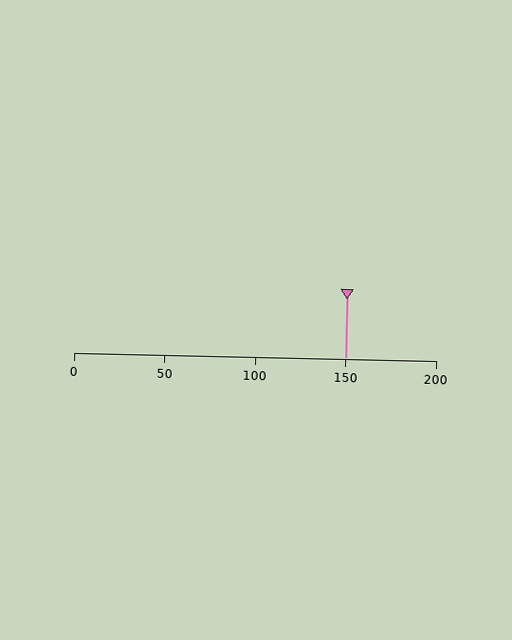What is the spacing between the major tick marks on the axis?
The major ticks are spaced 50 apart.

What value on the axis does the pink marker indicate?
The marker indicates approximately 150.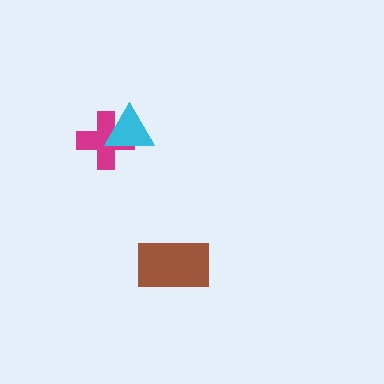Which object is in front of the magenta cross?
The cyan triangle is in front of the magenta cross.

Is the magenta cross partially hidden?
Yes, it is partially covered by another shape.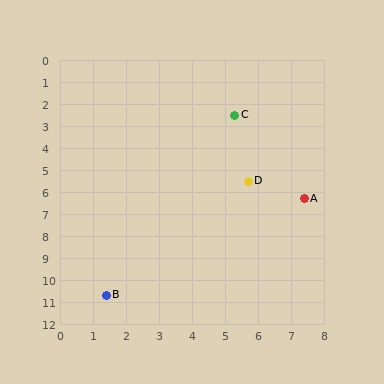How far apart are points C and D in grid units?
Points C and D are about 3.0 grid units apart.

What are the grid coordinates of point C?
Point C is at approximately (5.3, 2.5).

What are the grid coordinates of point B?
Point B is at approximately (1.4, 10.7).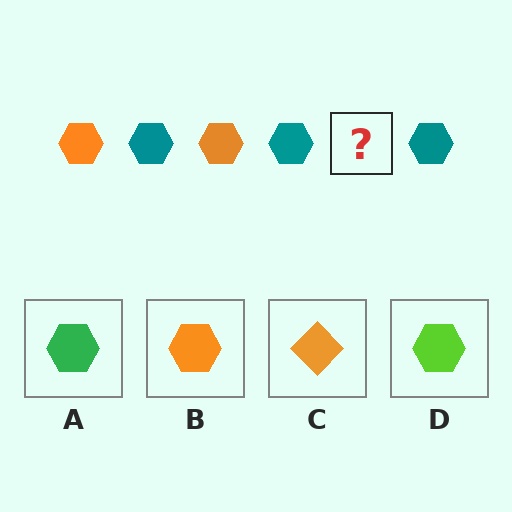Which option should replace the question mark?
Option B.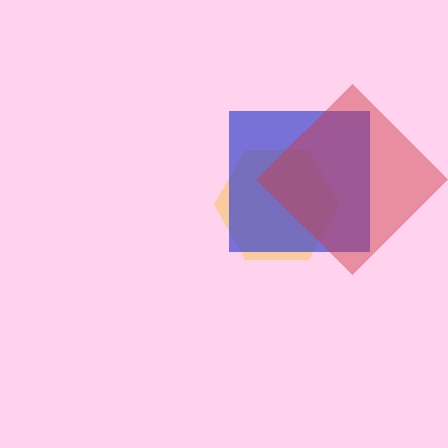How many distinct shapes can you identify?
There are 3 distinct shapes: a yellow hexagon, a blue square, a red diamond.